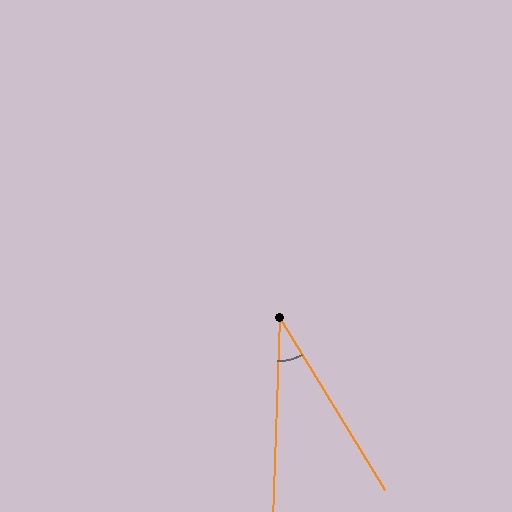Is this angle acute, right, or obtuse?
It is acute.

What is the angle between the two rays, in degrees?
Approximately 33 degrees.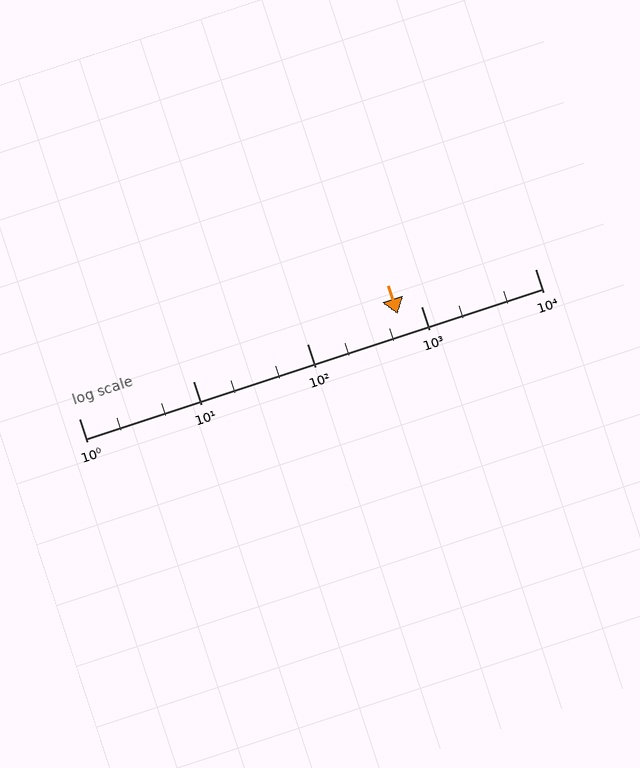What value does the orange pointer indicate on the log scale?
The pointer indicates approximately 620.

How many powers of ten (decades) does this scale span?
The scale spans 4 decades, from 1 to 10000.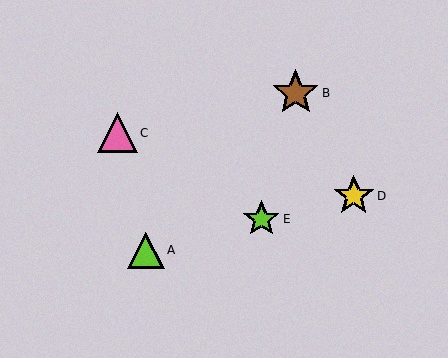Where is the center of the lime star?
The center of the lime star is at (261, 219).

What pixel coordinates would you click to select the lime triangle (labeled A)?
Click at (146, 250) to select the lime triangle A.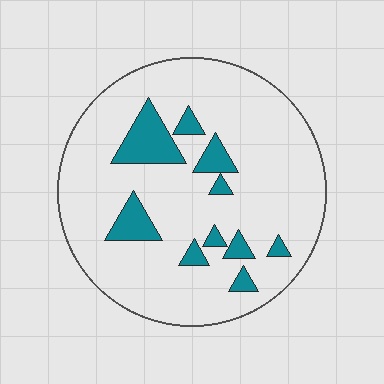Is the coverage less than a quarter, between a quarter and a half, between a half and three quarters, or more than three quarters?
Less than a quarter.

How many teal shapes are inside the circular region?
10.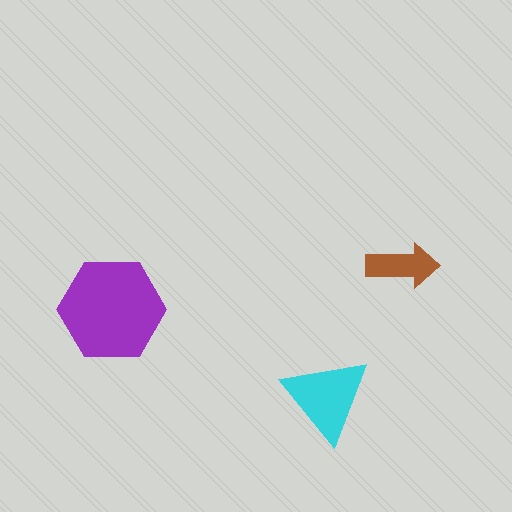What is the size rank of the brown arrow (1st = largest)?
3rd.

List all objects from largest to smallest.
The purple hexagon, the cyan triangle, the brown arrow.